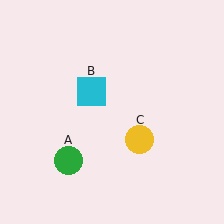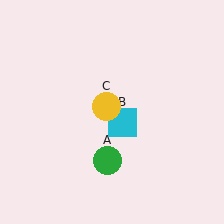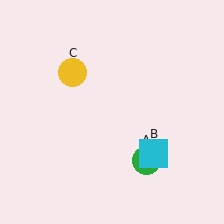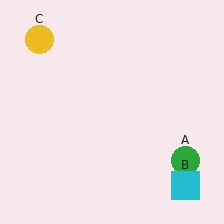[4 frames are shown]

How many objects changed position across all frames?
3 objects changed position: green circle (object A), cyan square (object B), yellow circle (object C).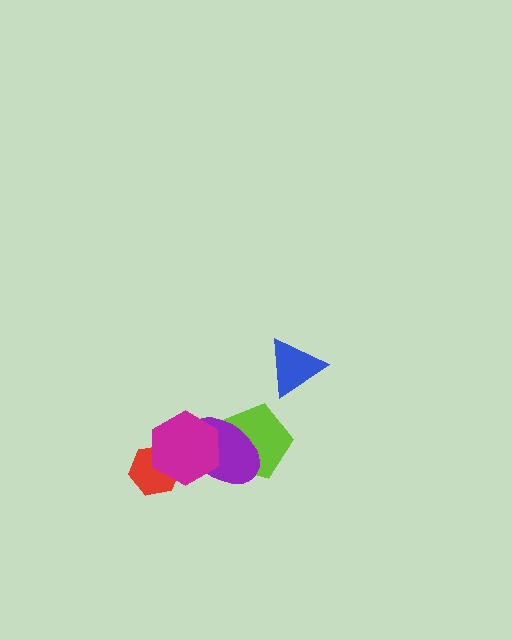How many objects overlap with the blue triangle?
0 objects overlap with the blue triangle.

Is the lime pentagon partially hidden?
Yes, it is partially covered by another shape.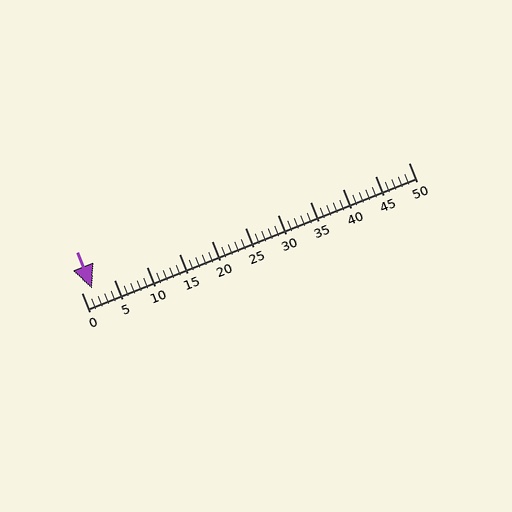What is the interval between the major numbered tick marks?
The major tick marks are spaced 5 units apart.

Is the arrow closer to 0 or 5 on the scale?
The arrow is closer to 0.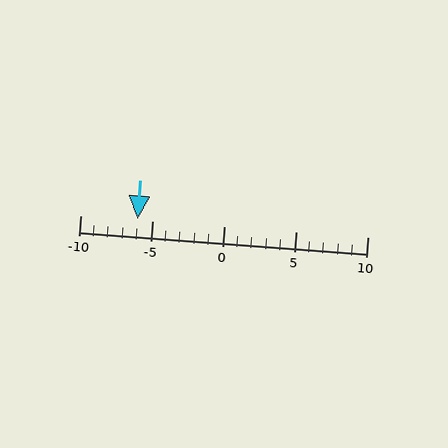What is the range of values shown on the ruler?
The ruler shows values from -10 to 10.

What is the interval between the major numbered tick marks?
The major tick marks are spaced 5 units apart.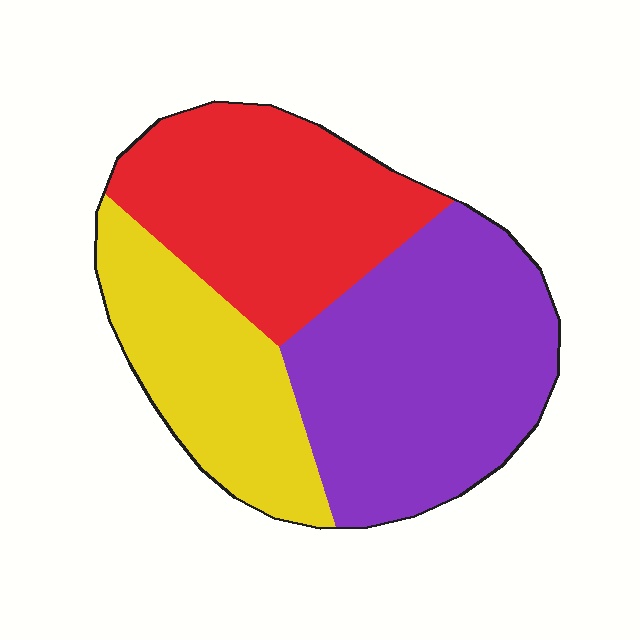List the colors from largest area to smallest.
From largest to smallest: purple, red, yellow.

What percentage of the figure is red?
Red covers roughly 35% of the figure.